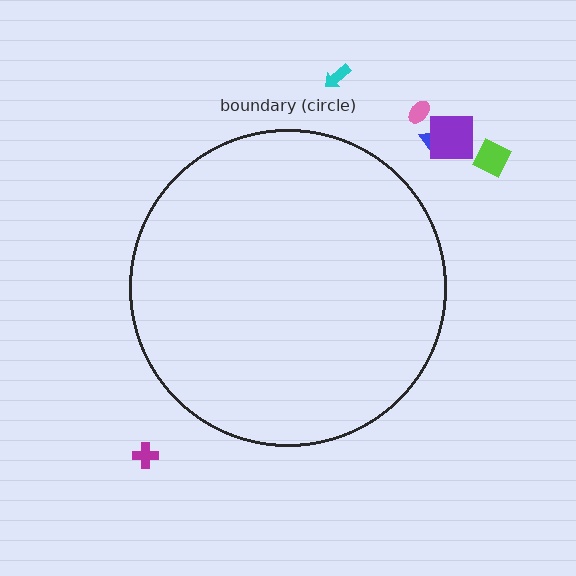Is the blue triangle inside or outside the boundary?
Outside.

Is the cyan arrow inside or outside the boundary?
Outside.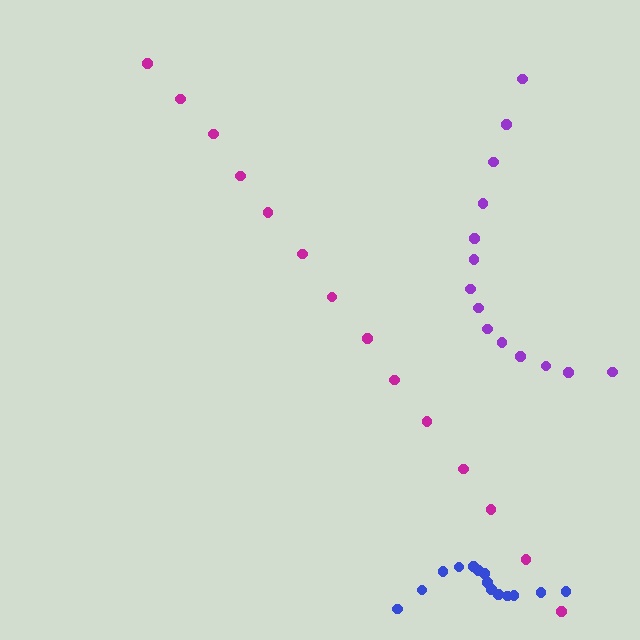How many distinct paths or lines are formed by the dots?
There are 3 distinct paths.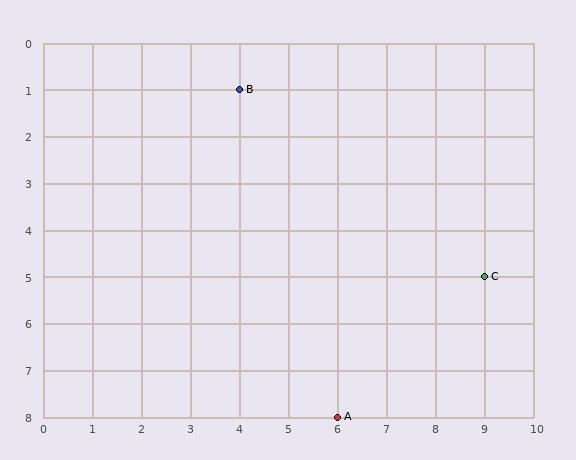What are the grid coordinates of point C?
Point C is at grid coordinates (9, 5).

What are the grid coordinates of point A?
Point A is at grid coordinates (6, 8).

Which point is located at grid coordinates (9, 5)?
Point C is at (9, 5).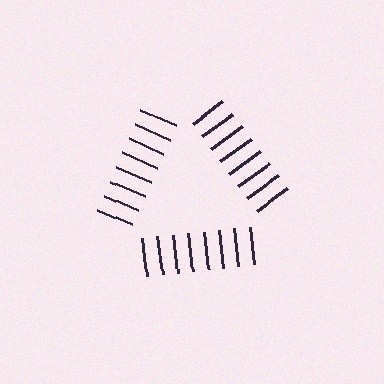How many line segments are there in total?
24 — 8 along each of the 3 edges.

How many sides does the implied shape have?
3 sides — the line-ends trace a triangle.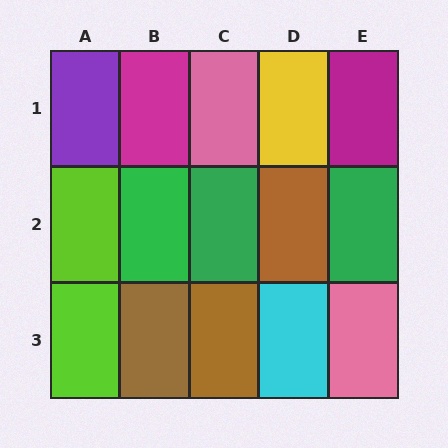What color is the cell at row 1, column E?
Magenta.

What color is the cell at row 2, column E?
Green.